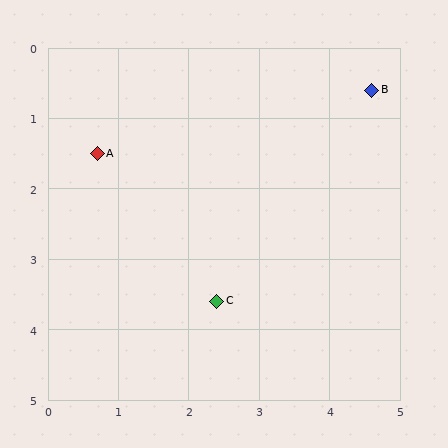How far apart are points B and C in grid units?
Points B and C are about 3.7 grid units apart.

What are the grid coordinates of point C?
Point C is at approximately (2.4, 3.6).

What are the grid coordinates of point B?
Point B is at approximately (4.6, 0.6).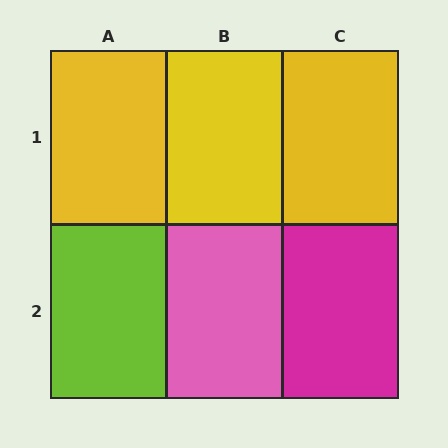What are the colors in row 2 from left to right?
Lime, pink, magenta.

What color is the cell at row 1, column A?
Yellow.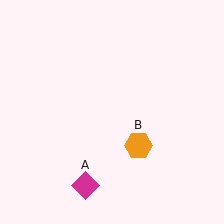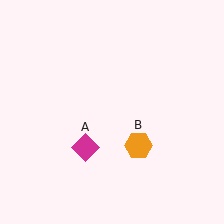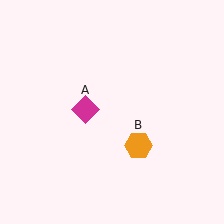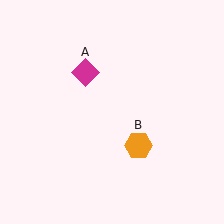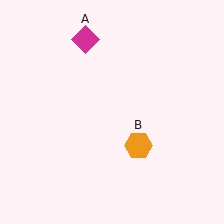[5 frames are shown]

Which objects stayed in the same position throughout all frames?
Orange hexagon (object B) remained stationary.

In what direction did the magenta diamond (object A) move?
The magenta diamond (object A) moved up.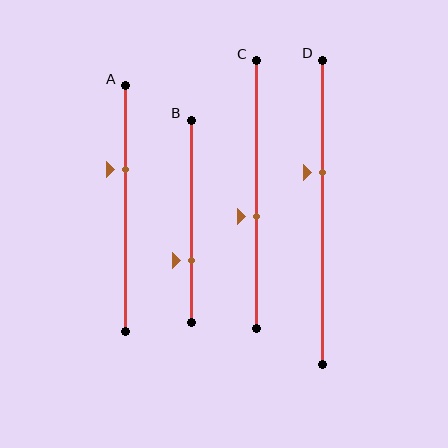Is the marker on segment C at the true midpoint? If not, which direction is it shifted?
No, the marker on segment C is shifted downward by about 8% of the segment length.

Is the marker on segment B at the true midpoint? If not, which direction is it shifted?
No, the marker on segment B is shifted downward by about 19% of the segment length.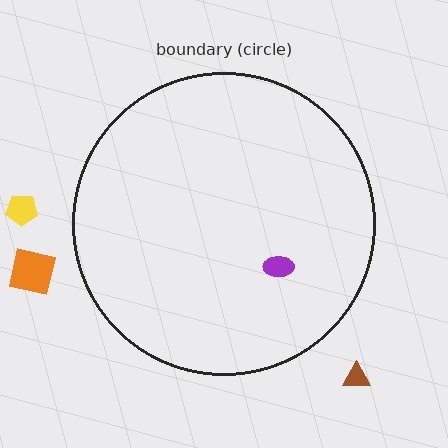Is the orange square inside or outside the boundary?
Outside.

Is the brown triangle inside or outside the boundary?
Outside.